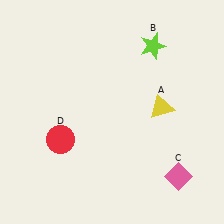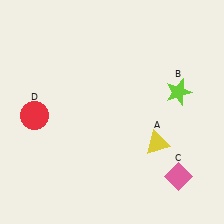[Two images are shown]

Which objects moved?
The objects that moved are: the yellow triangle (A), the lime star (B), the red circle (D).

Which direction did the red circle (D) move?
The red circle (D) moved left.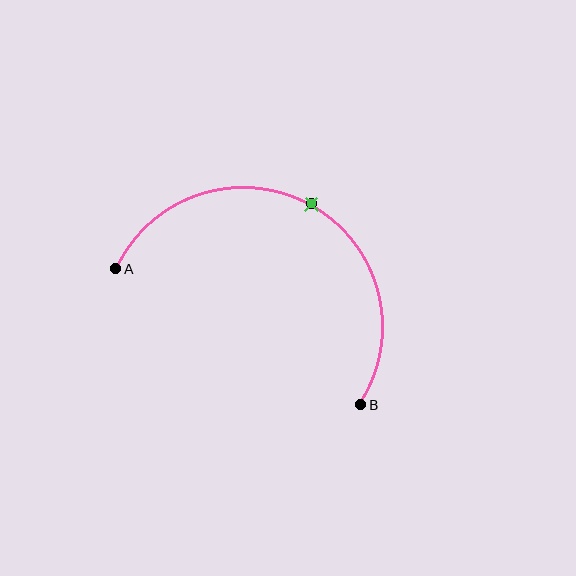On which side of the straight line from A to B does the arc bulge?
The arc bulges above the straight line connecting A and B.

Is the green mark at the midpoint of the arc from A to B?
Yes. The green mark lies on the arc at equal arc-length from both A and B — it is the arc midpoint.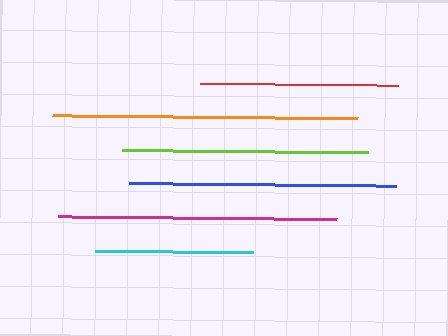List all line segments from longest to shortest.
From longest to shortest: orange, magenta, blue, lime, red, cyan.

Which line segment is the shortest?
The cyan line is the shortest at approximately 158 pixels.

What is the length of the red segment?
The red segment is approximately 198 pixels long.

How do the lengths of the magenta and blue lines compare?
The magenta and blue lines are approximately the same length.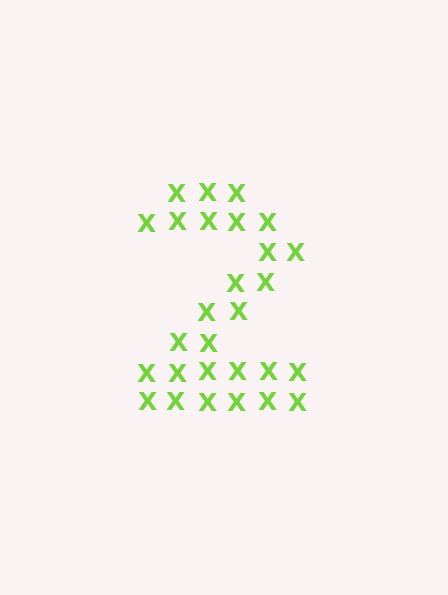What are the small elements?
The small elements are letter X's.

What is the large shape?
The large shape is the digit 2.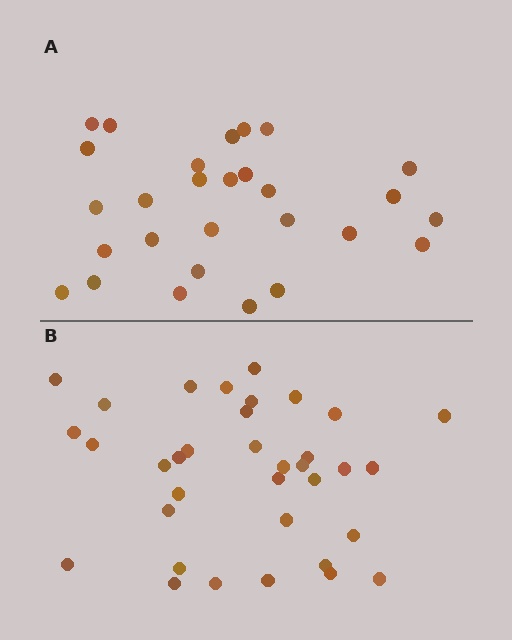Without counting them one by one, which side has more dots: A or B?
Region B (the bottom region) has more dots.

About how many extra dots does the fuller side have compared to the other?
Region B has roughly 8 or so more dots than region A.